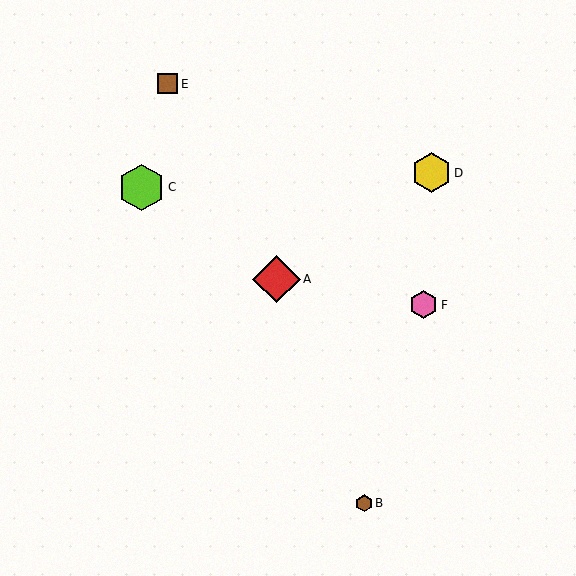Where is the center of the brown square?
The center of the brown square is at (167, 84).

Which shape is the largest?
The red diamond (labeled A) is the largest.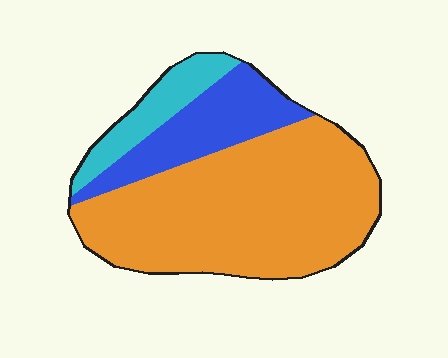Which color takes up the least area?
Cyan, at roughly 10%.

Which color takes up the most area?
Orange, at roughly 65%.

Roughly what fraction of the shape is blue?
Blue takes up about one fifth (1/5) of the shape.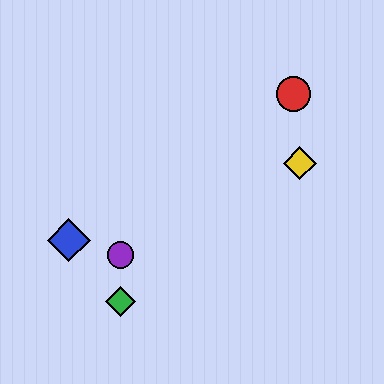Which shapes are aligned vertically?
The green diamond, the purple circle are aligned vertically.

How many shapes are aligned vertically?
2 shapes (the green diamond, the purple circle) are aligned vertically.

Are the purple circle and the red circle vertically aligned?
No, the purple circle is at x≈120 and the red circle is at x≈294.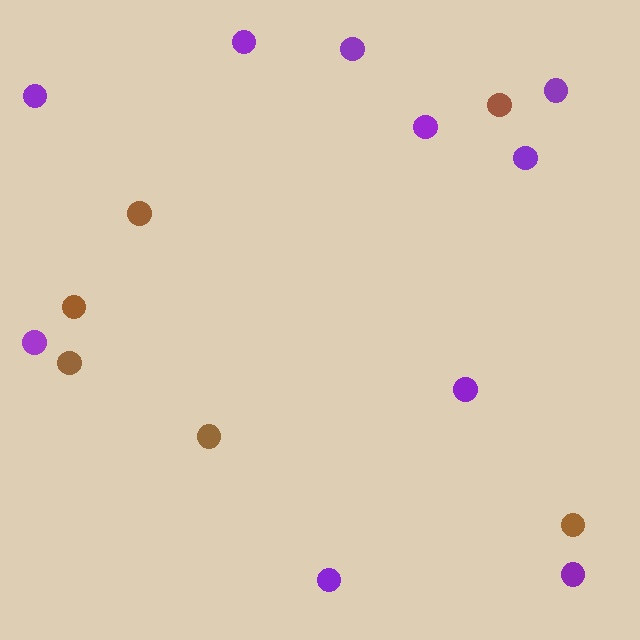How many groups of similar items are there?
There are 2 groups: one group of purple circles (10) and one group of brown circles (6).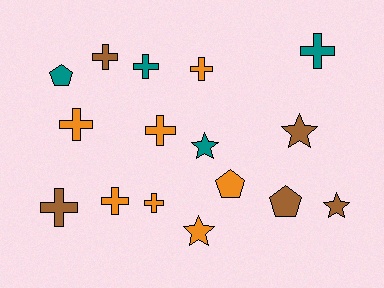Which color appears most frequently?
Orange, with 7 objects.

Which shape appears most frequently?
Cross, with 9 objects.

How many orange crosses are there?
There are 5 orange crosses.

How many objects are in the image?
There are 16 objects.